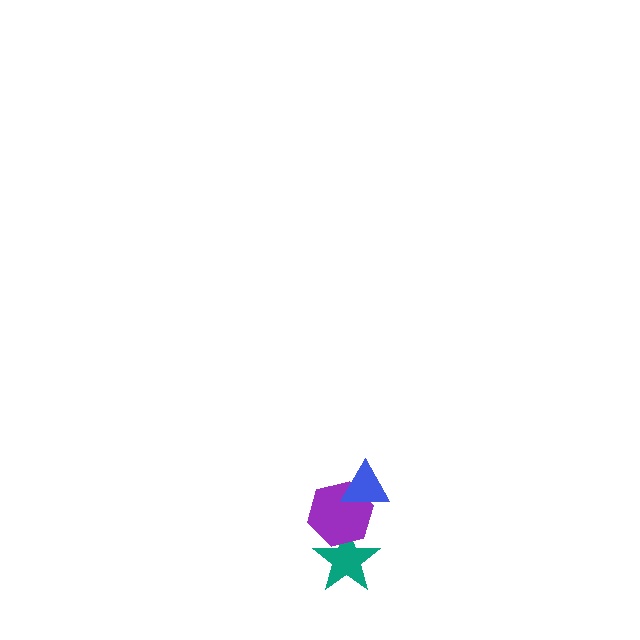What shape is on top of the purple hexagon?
The blue triangle is on top of the purple hexagon.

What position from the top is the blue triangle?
The blue triangle is 1st from the top.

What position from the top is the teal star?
The teal star is 3rd from the top.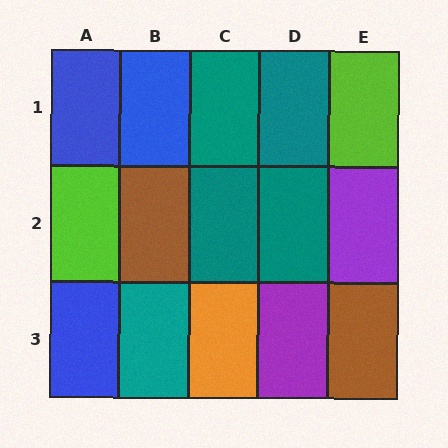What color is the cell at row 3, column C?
Orange.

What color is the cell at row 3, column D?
Purple.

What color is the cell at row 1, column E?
Lime.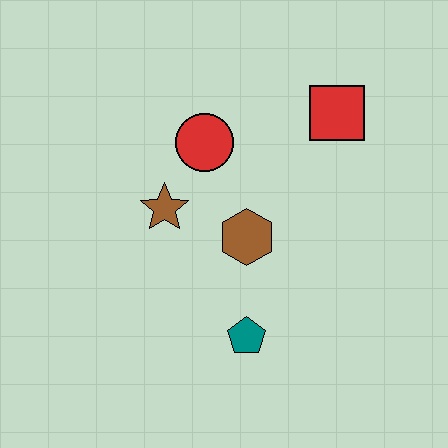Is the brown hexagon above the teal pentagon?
Yes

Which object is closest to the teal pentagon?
The brown hexagon is closest to the teal pentagon.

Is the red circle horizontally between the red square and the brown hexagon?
No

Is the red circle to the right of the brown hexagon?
No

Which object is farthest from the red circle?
The teal pentagon is farthest from the red circle.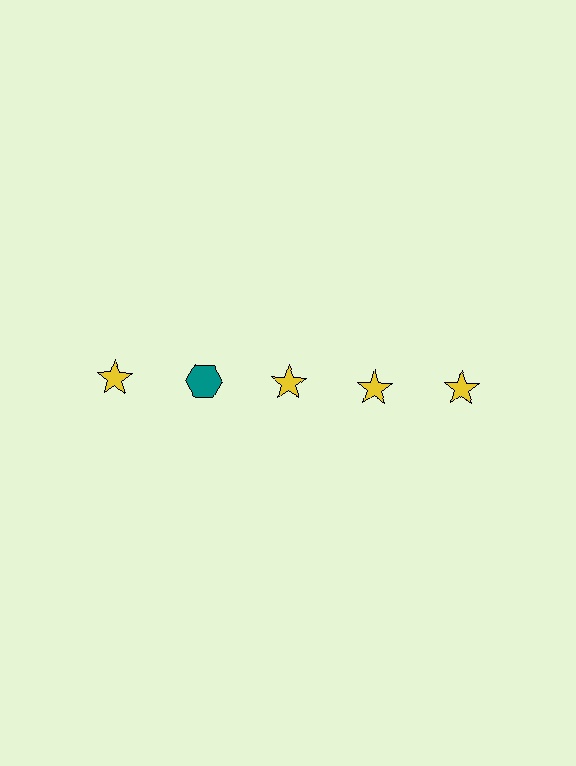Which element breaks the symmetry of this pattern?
The teal hexagon in the top row, second from left column breaks the symmetry. All other shapes are yellow stars.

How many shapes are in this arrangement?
There are 5 shapes arranged in a grid pattern.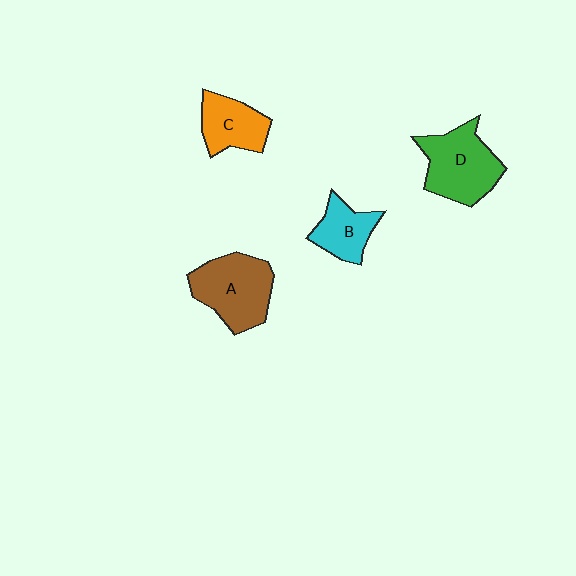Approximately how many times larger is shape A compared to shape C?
Approximately 1.5 times.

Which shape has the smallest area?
Shape B (cyan).